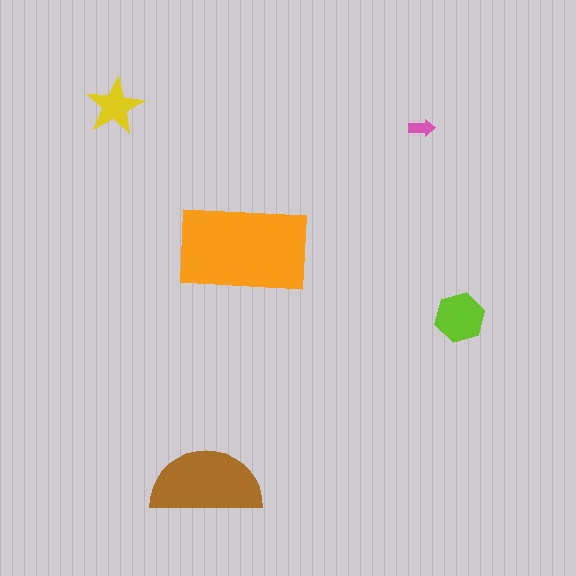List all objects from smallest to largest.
The pink arrow, the yellow star, the lime hexagon, the brown semicircle, the orange rectangle.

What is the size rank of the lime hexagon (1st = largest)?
3rd.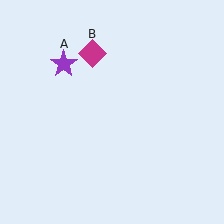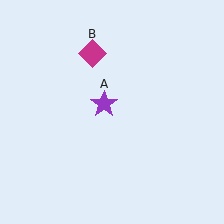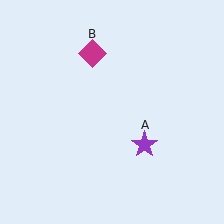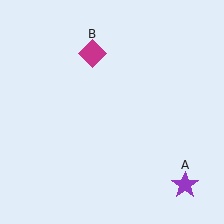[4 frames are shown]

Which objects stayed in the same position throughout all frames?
Magenta diamond (object B) remained stationary.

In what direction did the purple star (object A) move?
The purple star (object A) moved down and to the right.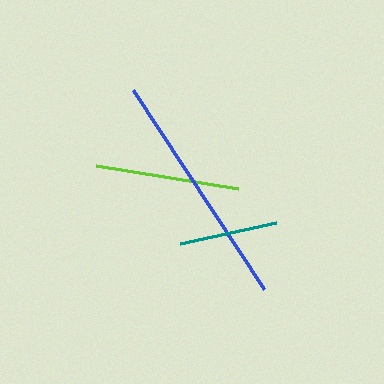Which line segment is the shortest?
The teal line is the shortest at approximately 98 pixels.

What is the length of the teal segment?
The teal segment is approximately 98 pixels long.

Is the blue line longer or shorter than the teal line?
The blue line is longer than the teal line.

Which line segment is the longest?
The blue line is the longest at approximately 239 pixels.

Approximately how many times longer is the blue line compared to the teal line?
The blue line is approximately 2.4 times the length of the teal line.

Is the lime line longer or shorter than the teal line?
The lime line is longer than the teal line.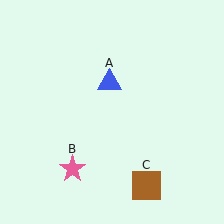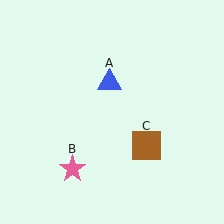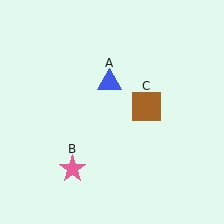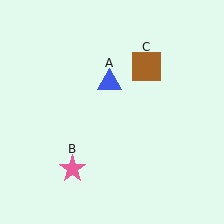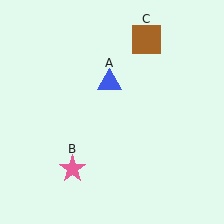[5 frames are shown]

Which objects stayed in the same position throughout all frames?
Blue triangle (object A) and pink star (object B) remained stationary.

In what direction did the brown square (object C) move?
The brown square (object C) moved up.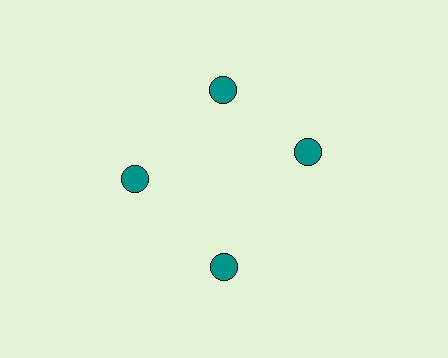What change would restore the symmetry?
The symmetry would be restored by rotating it back into even spacing with its neighbors so that all 4 circles sit at equal angles and equal distance from the center.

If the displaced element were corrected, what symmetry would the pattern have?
It would have 4-fold rotational symmetry — the pattern would map onto itself every 90 degrees.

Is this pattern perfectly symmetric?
No. The 4 teal circles are arranged in a ring, but one element near the 3 o'clock position is rotated out of alignment along the ring, breaking the 4-fold rotational symmetry.